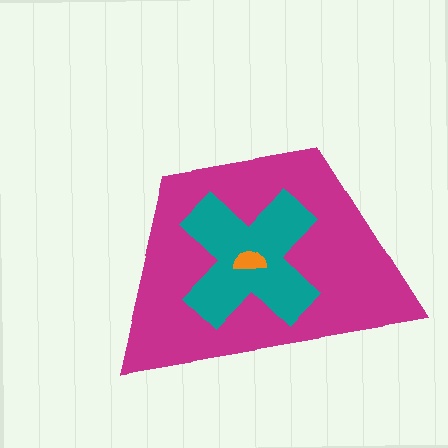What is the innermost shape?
The orange semicircle.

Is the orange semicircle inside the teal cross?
Yes.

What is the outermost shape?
The magenta trapezoid.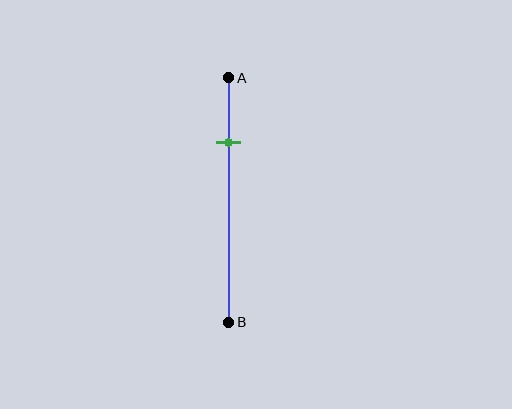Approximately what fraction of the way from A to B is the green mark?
The green mark is approximately 25% of the way from A to B.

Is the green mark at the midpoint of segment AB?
No, the mark is at about 25% from A, not at the 50% midpoint.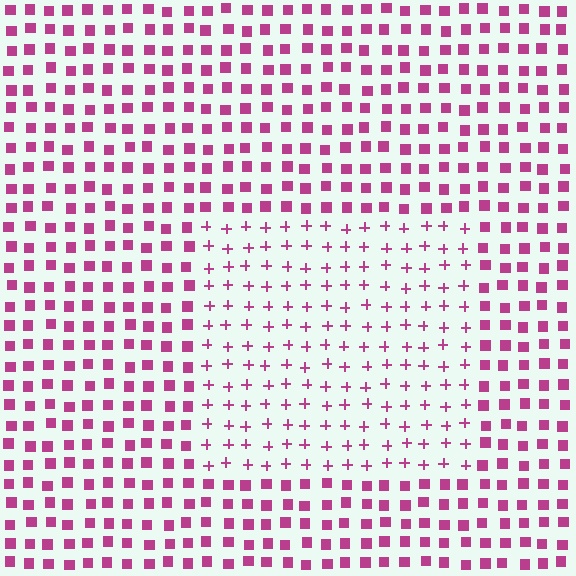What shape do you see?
I see a rectangle.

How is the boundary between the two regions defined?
The boundary is defined by a change in element shape: plus signs inside vs. squares outside. All elements share the same color and spacing.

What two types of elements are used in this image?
The image uses plus signs inside the rectangle region and squares outside it.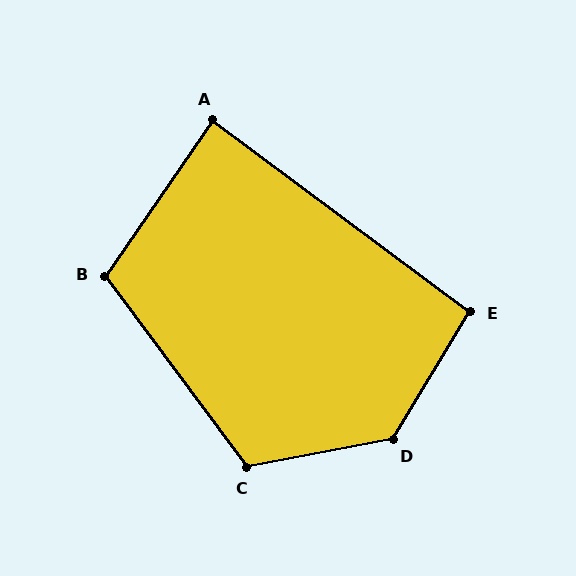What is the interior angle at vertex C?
Approximately 116 degrees (obtuse).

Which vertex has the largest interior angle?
D, at approximately 132 degrees.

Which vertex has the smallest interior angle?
A, at approximately 88 degrees.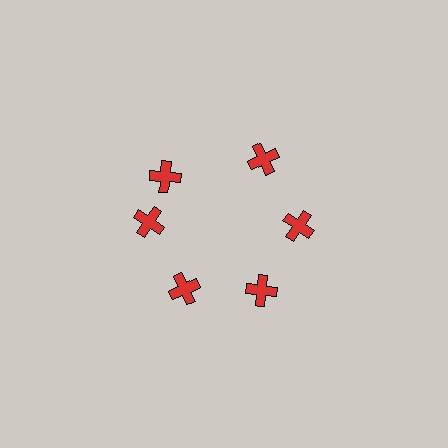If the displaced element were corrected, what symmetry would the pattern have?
It would have 6-fold rotational symmetry — the pattern would map onto itself every 60 degrees.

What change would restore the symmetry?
The symmetry would be restored by rotating it back into even spacing with its neighbors so that all 6 crosses sit at equal angles and equal distance from the center.